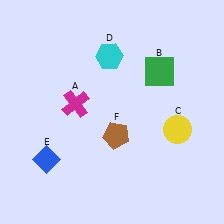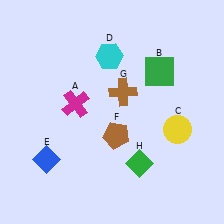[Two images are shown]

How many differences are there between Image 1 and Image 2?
There are 2 differences between the two images.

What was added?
A brown cross (G), a green diamond (H) were added in Image 2.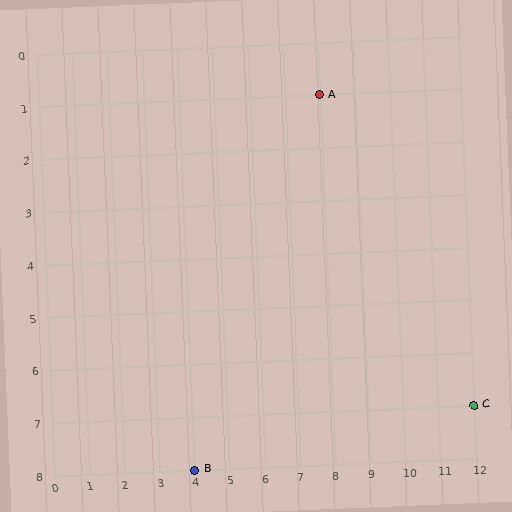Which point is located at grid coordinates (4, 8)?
Point B is at (4, 8).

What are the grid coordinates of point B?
Point B is at grid coordinates (4, 8).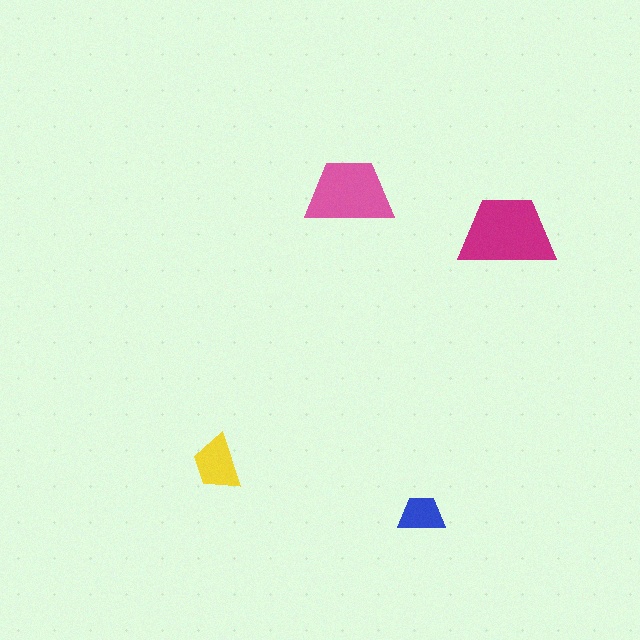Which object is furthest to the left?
The yellow trapezoid is leftmost.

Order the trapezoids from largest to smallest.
the magenta one, the pink one, the yellow one, the blue one.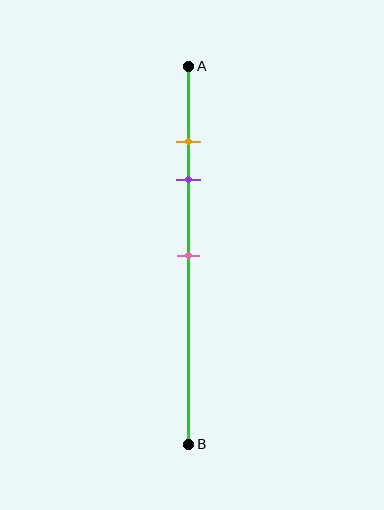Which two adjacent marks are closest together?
The orange and purple marks are the closest adjacent pair.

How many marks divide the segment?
There are 3 marks dividing the segment.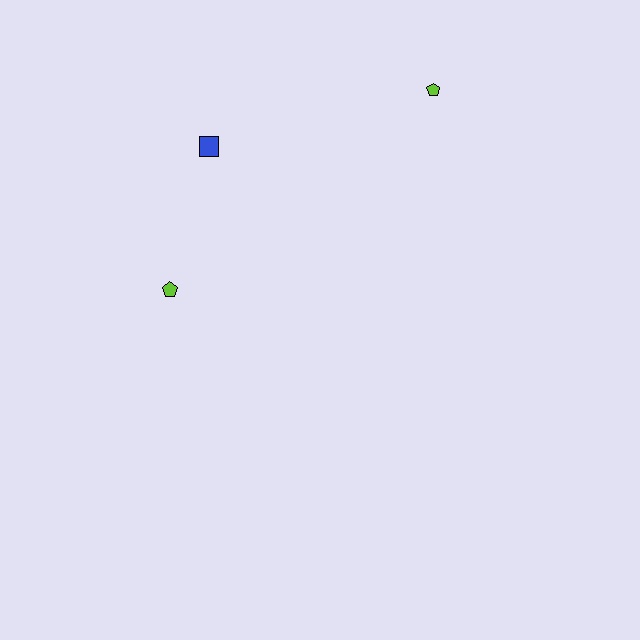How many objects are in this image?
There are 3 objects.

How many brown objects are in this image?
There are no brown objects.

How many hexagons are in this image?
There are no hexagons.